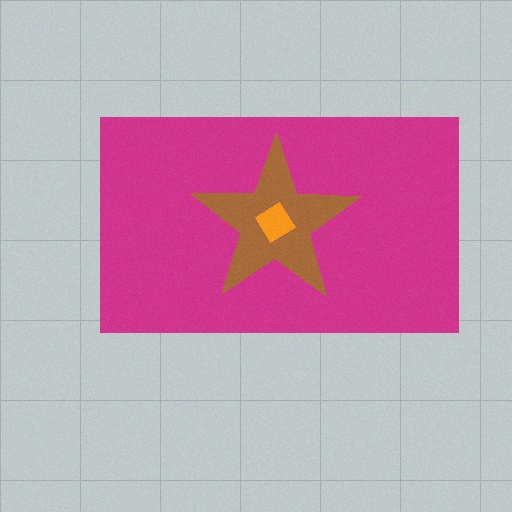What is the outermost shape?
The magenta rectangle.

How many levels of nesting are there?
3.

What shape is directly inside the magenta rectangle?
The brown star.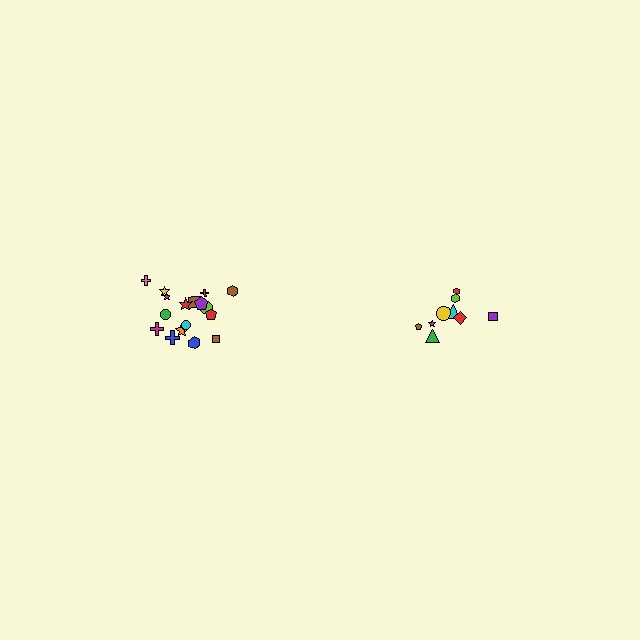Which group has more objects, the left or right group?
The left group.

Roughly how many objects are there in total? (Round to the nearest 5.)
Roughly 30 objects in total.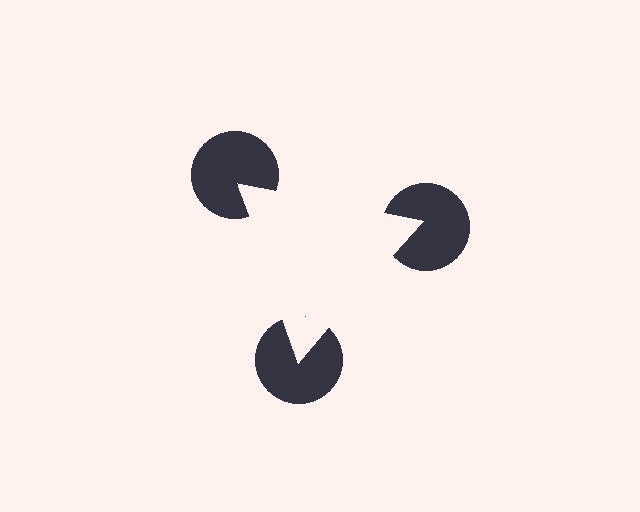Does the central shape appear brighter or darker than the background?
It typically appears slightly brighter than the background, even though no actual brightness change is drawn.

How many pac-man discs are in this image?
There are 3 — one at each vertex of the illusory triangle.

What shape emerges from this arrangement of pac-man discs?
An illusory triangle — its edges are inferred from the aligned wedge cuts in the pac-man discs, not physically drawn.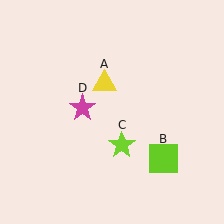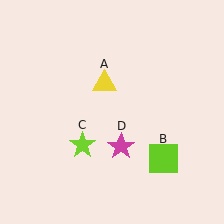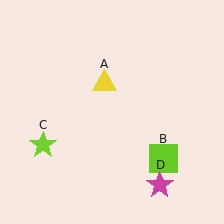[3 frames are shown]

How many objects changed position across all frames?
2 objects changed position: lime star (object C), magenta star (object D).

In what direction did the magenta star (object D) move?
The magenta star (object D) moved down and to the right.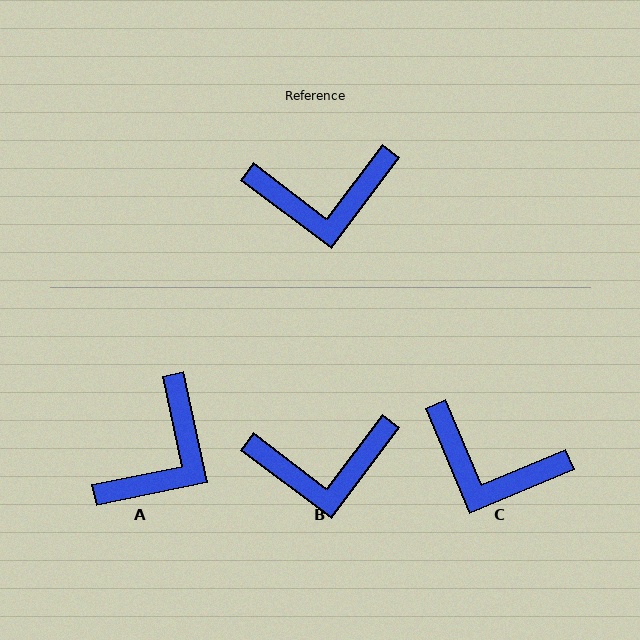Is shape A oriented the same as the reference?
No, it is off by about 49 degrees.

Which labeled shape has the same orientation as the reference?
B.